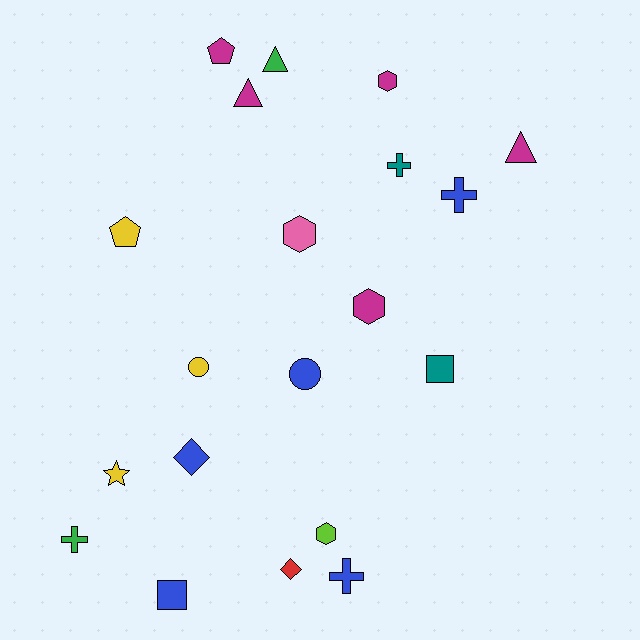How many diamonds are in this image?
There are 2 diamonds.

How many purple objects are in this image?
There are no purple objects.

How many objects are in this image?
There are 20 objects.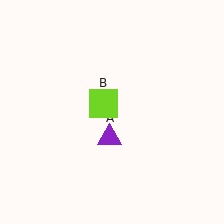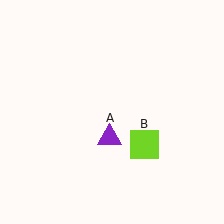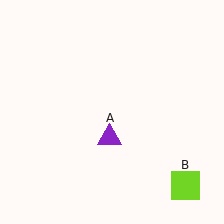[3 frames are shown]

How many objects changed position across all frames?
1 object changed position: lime square (object B).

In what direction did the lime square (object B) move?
The lime square (object B) moved down and to the right.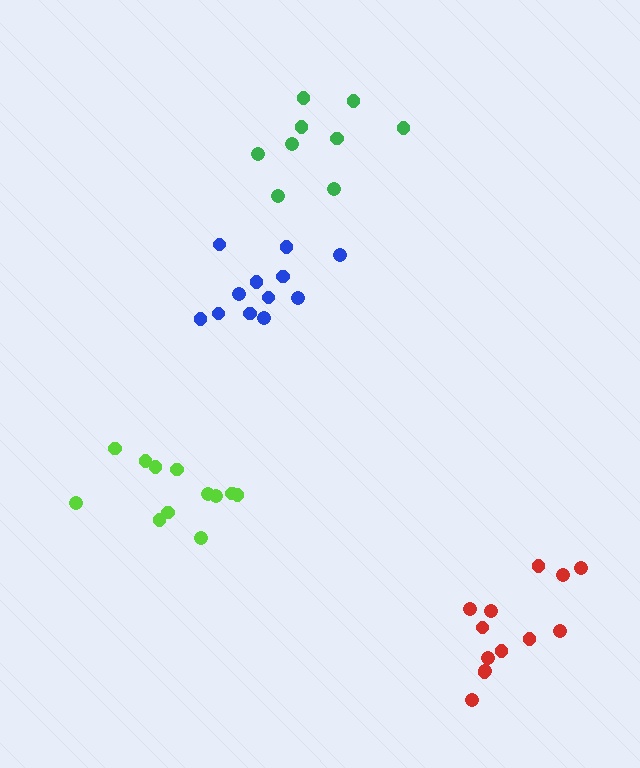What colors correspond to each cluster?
The clusters are colored: red, lime, blue, green.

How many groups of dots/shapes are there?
There are 4 groups.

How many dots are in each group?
Group 1: 13 dots, Group 2: 12 dots, Group 3: 12 dots, Group 4: 9 dots (46 total).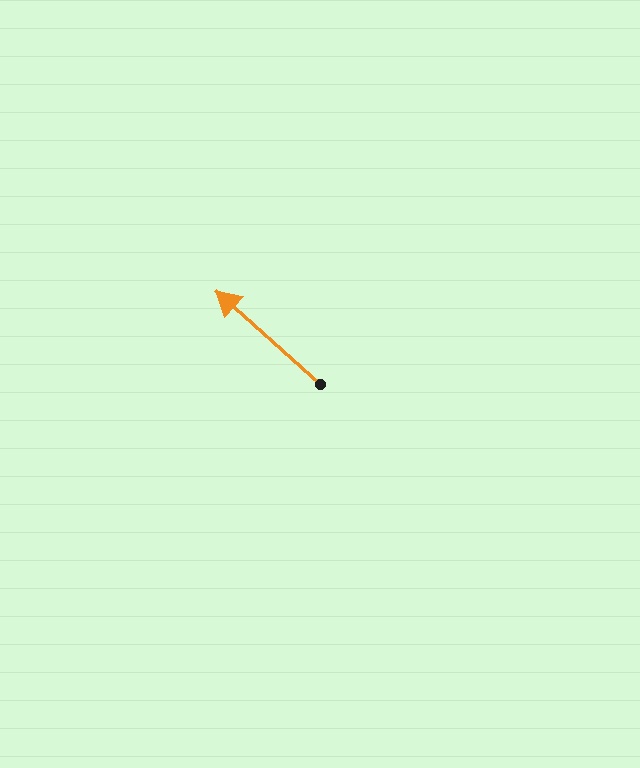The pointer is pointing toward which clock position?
Roughly 10 o'clock.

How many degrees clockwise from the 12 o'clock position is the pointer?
Approximately 312 degrees.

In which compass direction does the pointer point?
Northwest.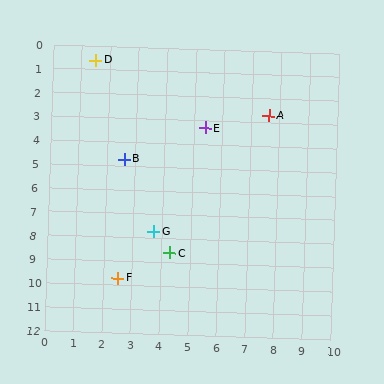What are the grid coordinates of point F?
Point F is at approximately (2.5, 9.7).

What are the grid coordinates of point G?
Point G is at approximately (3.7, 7.7).